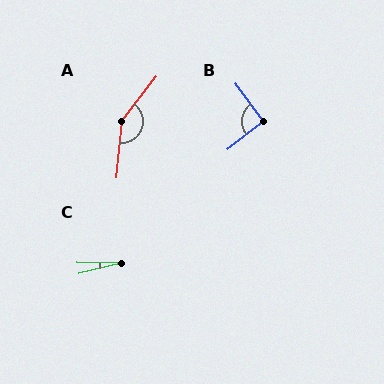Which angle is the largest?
A, at approximately 147 degrees.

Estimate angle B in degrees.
Approximately 92 degrees.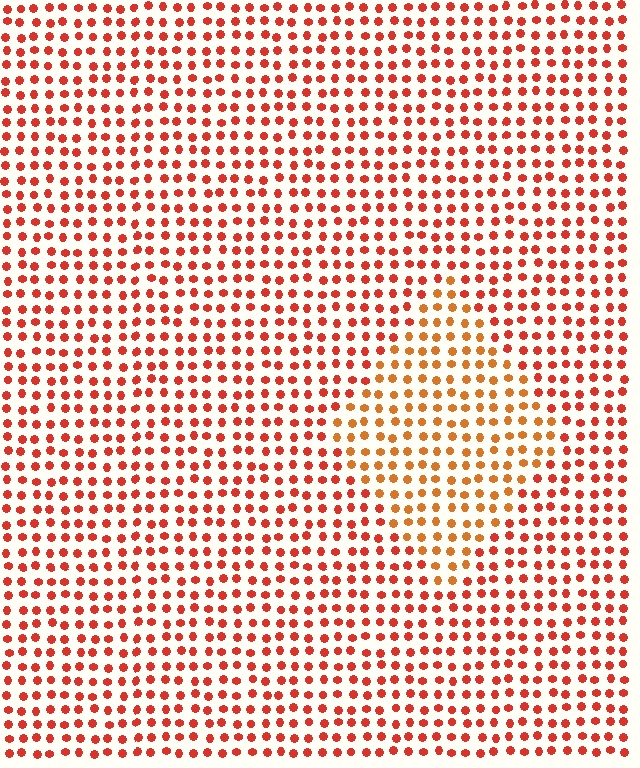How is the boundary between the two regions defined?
The boundary is defined purely by a slight shift in hue (about 24 degrees). Spacing, size, and orientation are identical on both sides.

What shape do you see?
I see a diamond.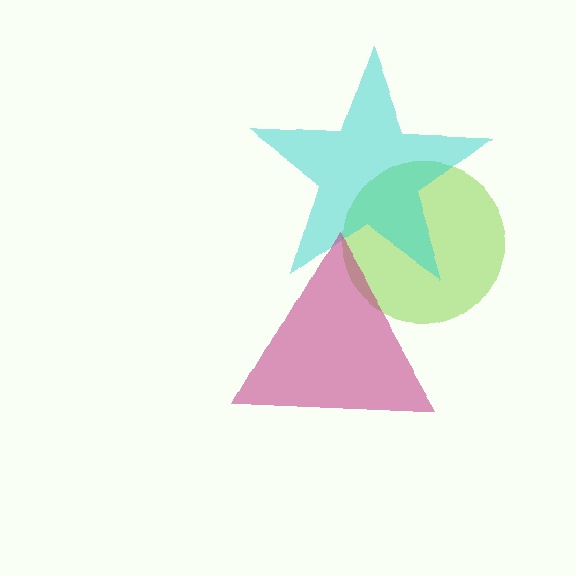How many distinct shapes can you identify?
There are 3 distinct shapes: a lime circle, a cyan star, a magenta triangle.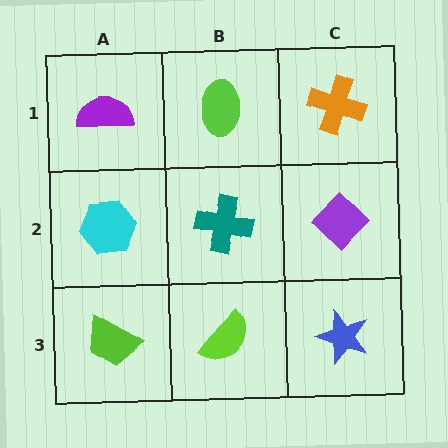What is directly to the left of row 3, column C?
A lime semicircle.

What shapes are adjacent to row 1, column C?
A purple diamond (row 2, column C), a lime ellipse (row 1, column B).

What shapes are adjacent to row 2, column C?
An orange cross (row 1, column C), a blue star (row 3, column C), a teal cross (row 2, column B).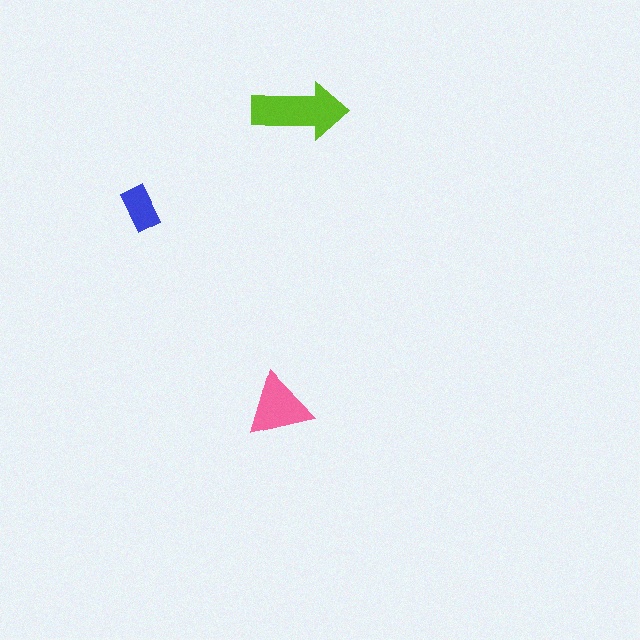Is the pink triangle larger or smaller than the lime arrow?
Smaller.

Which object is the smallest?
The blue rectangle.